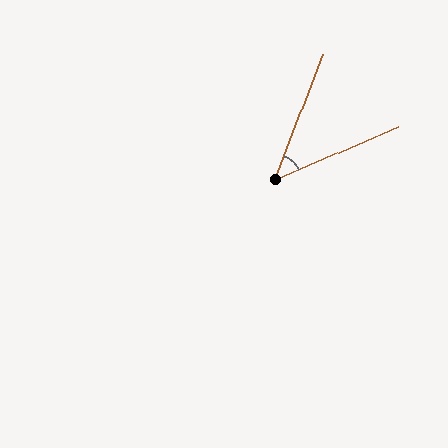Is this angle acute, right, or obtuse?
It is acute.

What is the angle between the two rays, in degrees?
Approximately 46 degrees.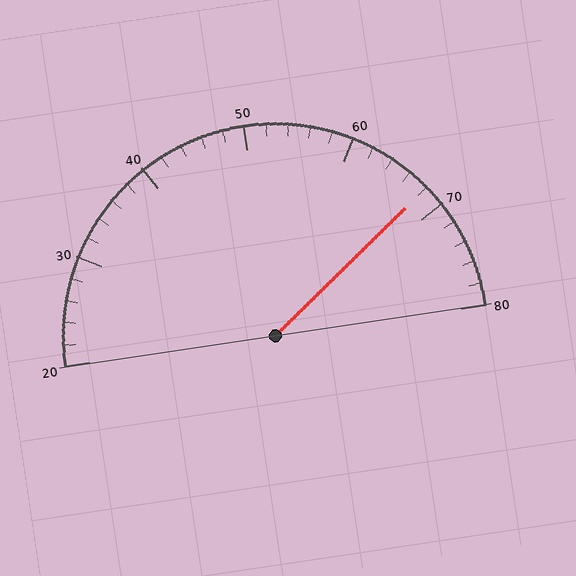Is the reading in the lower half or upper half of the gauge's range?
The reading is in the upper half of the range (20 to 80).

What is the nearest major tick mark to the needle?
The nearest major tick mark is 70.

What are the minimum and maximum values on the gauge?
The gauge ranges from 20 to 80.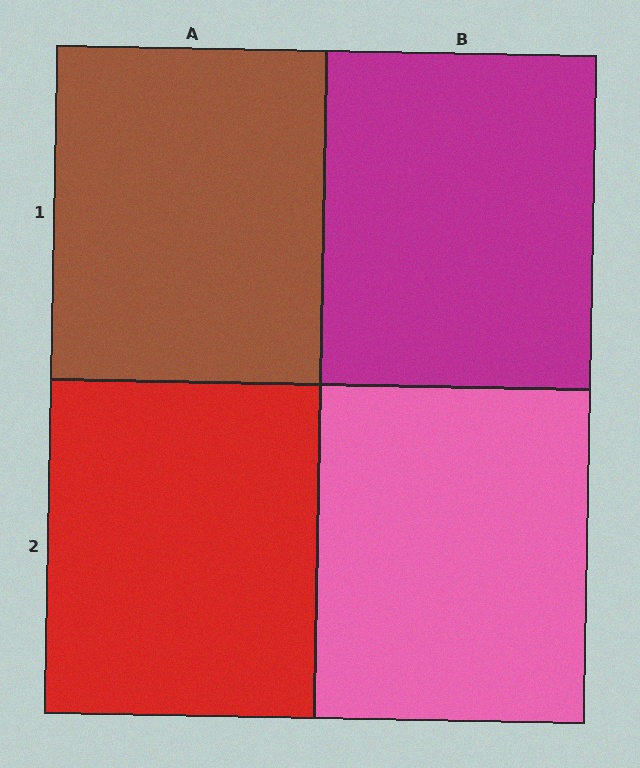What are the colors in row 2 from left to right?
Red, pink.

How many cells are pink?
1 cell is pink.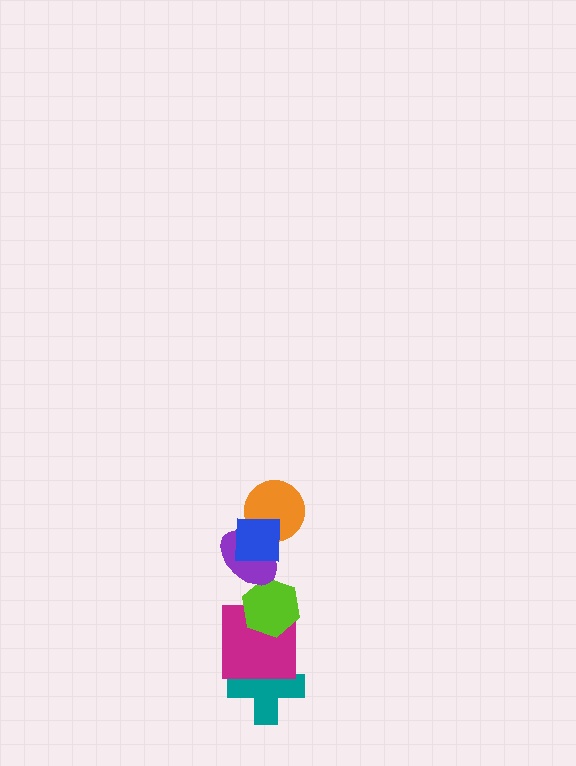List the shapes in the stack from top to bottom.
From top to bottom: the blue square, the orange circle, the purple ellipse, the lime hexagon, the magenta square, the teal cross.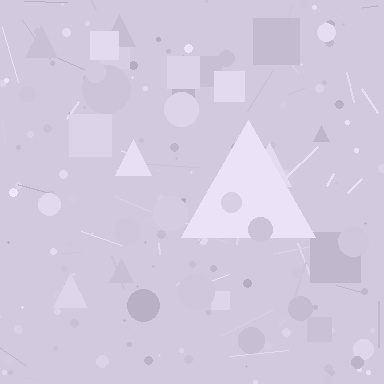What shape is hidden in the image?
A triangle is hidden in the image.